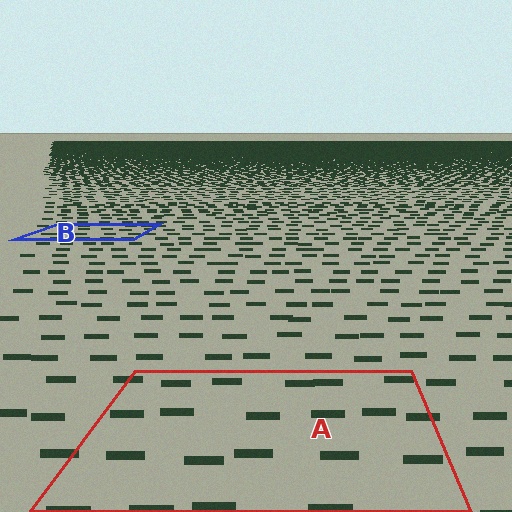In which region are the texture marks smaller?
The texture marks are smaller in region B, because it is farther away.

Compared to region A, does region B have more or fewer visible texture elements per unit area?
Region B has more texture elements per unit area — they are packed more densely because it is farther away.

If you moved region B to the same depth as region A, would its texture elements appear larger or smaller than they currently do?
They would appear larger. At a closer depth, the same texture elements are projected at a bigger on-screen size.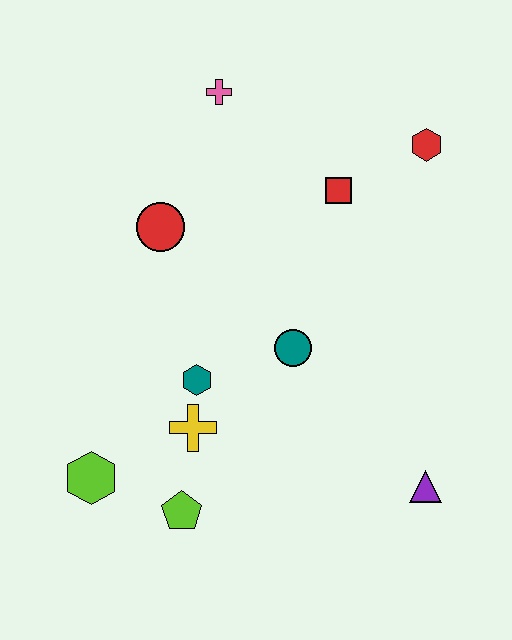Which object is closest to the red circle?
The pink cross is closest to the red circle.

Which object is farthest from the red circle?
The purple triangle is farthest from the red circle.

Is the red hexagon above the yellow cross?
Yes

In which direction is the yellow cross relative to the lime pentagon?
The yellow cross is above the lime pentagon.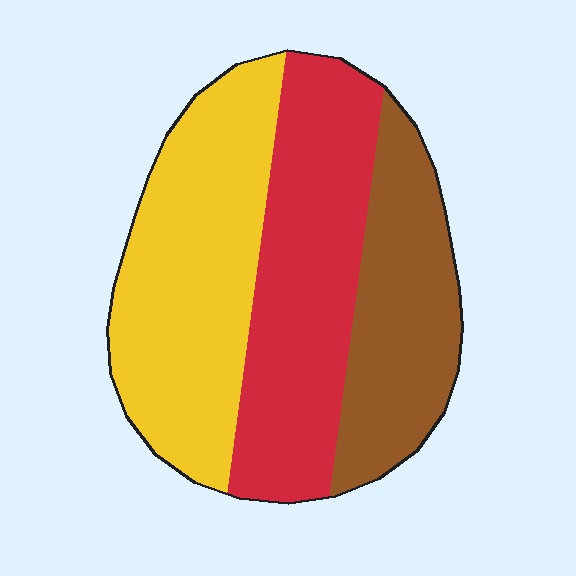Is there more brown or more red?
Red.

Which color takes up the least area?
Brown, at roughly 25%.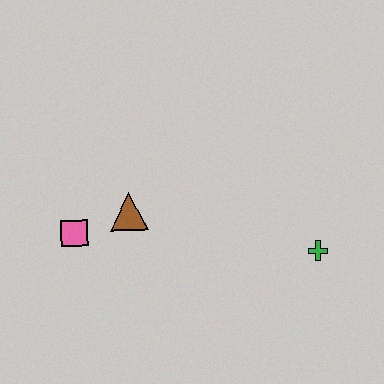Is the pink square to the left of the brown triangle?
Yes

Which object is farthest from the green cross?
The pink square is farthest from the green cross.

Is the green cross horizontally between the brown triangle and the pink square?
No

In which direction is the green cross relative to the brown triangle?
The green cross is to the right of the brown triangle.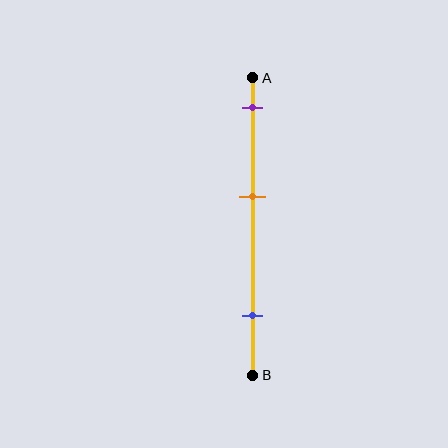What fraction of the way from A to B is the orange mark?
The orange mark is approximately 40% (0.4) of the way from A to B.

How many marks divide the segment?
There are 3 marks dividing the segment.